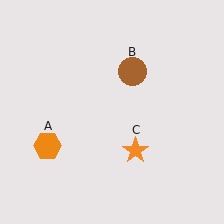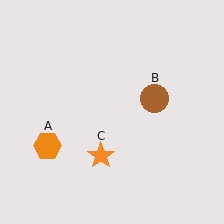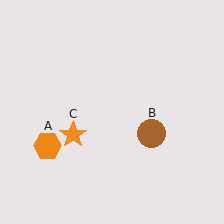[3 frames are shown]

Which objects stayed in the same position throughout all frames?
Orange hexagon (object A) remained stationary.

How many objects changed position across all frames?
2 objects changed position: brown circle (object B), orange star (object C).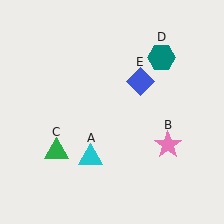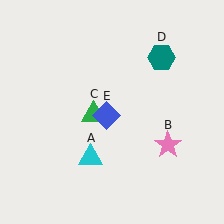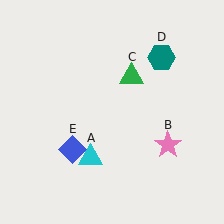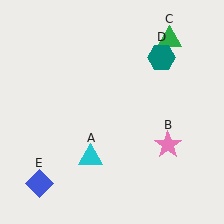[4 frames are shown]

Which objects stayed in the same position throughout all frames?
Cyan triangle (object A) and pink star (object B) and teal hexagon (object D) remained stationary.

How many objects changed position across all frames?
2 objects changed position: green triangle (object C), blue diamond (object E).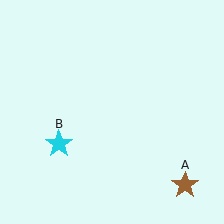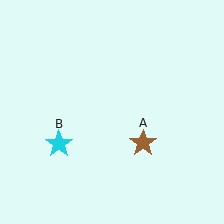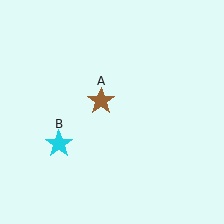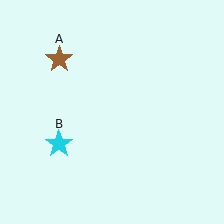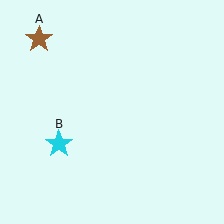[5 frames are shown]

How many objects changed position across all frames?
1 object changed position: brown star (object A).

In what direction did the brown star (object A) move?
The brown star (object A) moved up and to the left.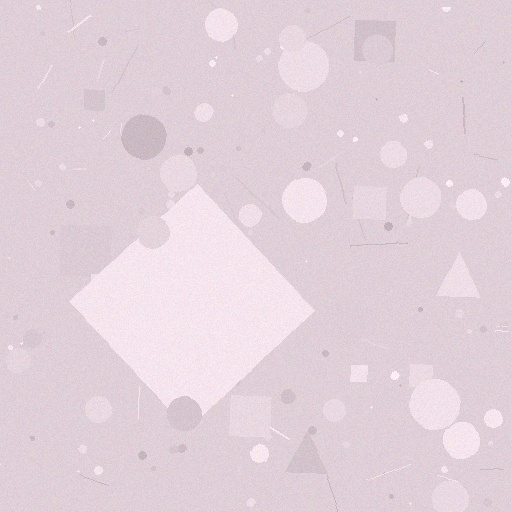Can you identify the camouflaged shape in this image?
The camouflaged shape is a diamond.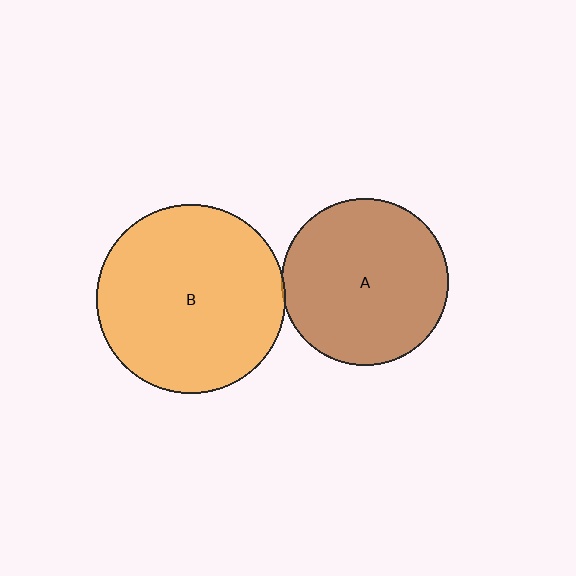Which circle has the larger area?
Circle B (orange).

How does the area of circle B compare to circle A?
Approximately 1.3 times.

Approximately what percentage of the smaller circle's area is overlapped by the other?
Approximately 5%.